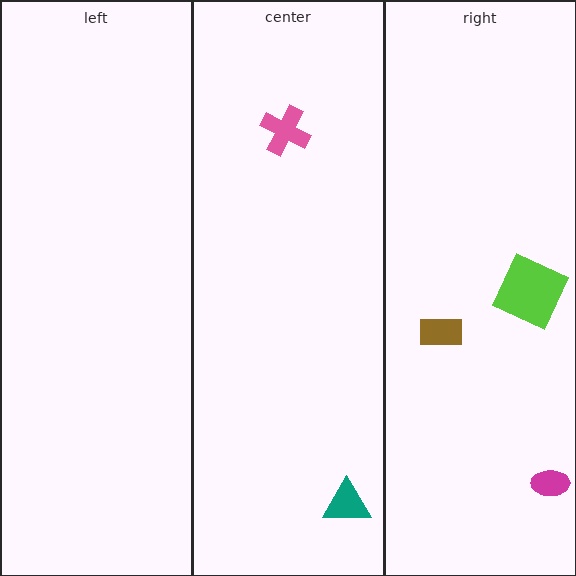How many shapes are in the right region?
3.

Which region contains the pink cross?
The center region.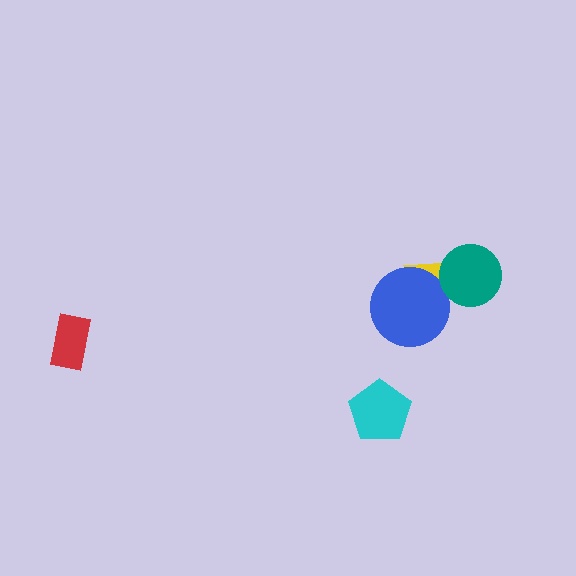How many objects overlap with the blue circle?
1 object overlaps with the blue circle.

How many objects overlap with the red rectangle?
0 objects overlap with the red rectangle.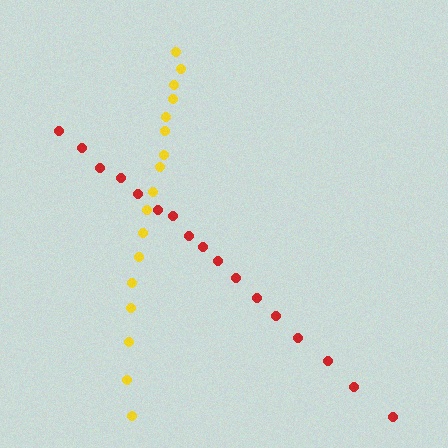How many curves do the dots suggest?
There are 2 distinct paths.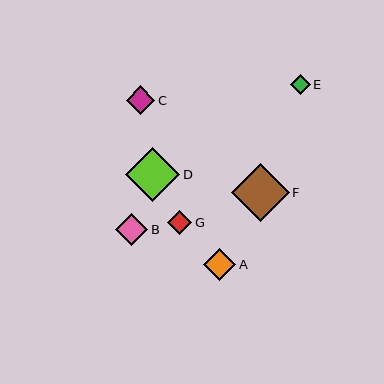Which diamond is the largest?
Diamond F is the largest with a size of approximately 58 pixels.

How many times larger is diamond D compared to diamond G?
Diamond D is approximately 2.2 times the size of diamond G.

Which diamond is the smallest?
Diamond E is the smallest with a size of approximately 20 pixels.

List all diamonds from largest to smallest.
From largest to smallest: F, D, B, A, C, G, E.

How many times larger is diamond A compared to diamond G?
Diamond A is approximately 1.3 times the size of diamond G.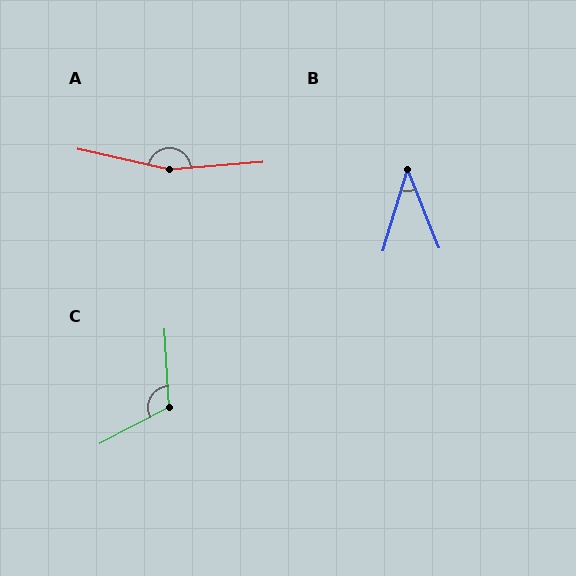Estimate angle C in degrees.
Approximately 115 degrees.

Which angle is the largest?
A, at approximately 163 degrees.